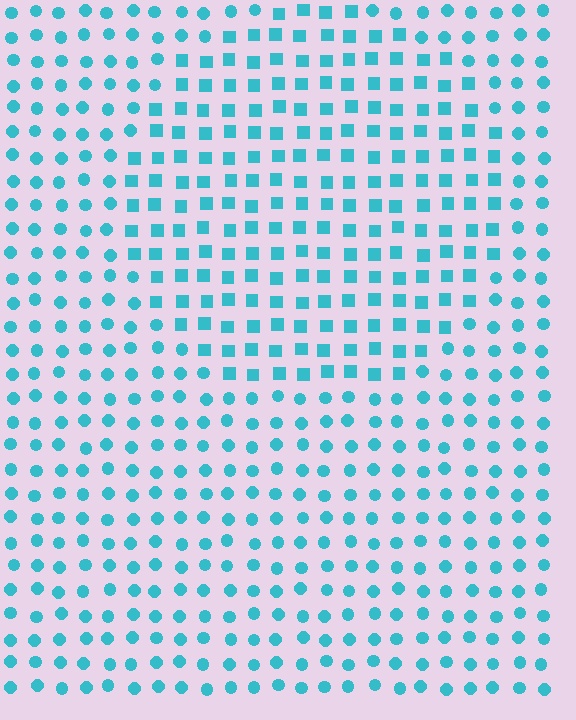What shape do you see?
I see a circle.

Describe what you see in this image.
The image is filled with small cyan elements arranged in a uniform grid. A circle-shaped region contains squares, while the surrounding area contains circles. The boundary is defined purely by the change in element shape.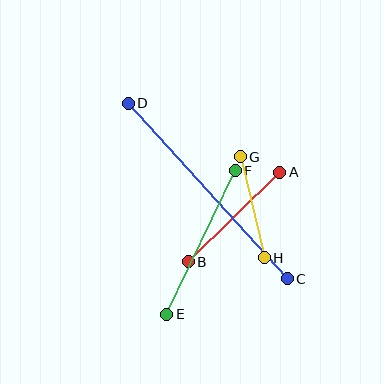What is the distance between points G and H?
The distance is approximately 104 pixels.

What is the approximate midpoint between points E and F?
The midpoint is at approximately (201, 242) pixels.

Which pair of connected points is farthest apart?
Points C and D are farthest apart.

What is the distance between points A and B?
The distance is approximately 128 pixels.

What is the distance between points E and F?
The distance is approximately 159 pixels.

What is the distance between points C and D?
The distance is approximately 237 pixels.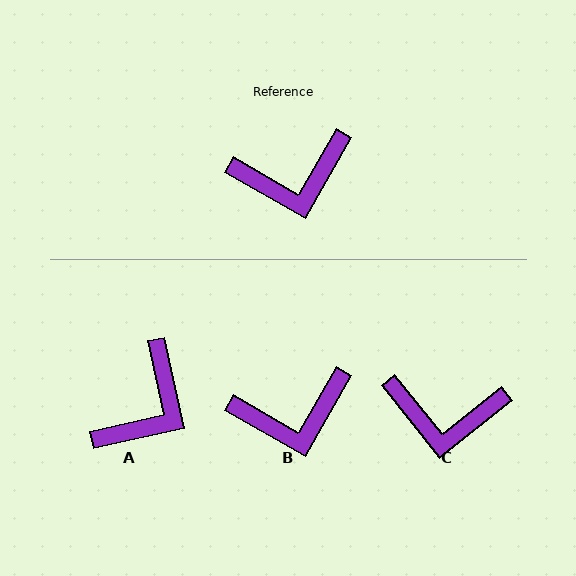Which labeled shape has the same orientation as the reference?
B.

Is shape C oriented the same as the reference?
No, it is off by about 22 degrees.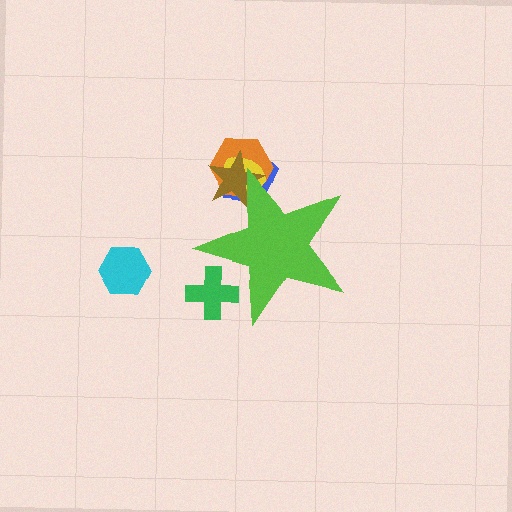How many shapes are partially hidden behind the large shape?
5 shapes are partially hidden.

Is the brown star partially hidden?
Yes, the brown star is partially hidden behind the lime star.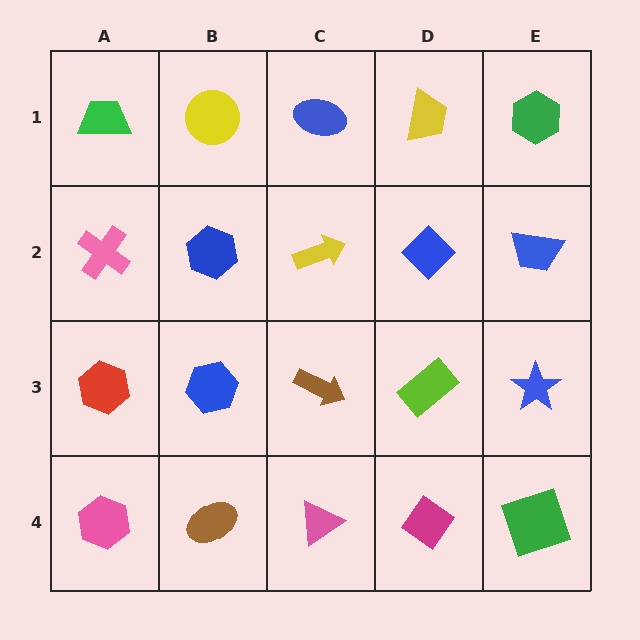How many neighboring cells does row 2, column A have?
3.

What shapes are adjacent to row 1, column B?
A blue hexagon (row 2, column B), a green trapezoid (row 1, column A), a blue ellipse (row 1, column C).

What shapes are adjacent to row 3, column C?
A yellow arrow (row 2, column C), a pink triangle (row 4, column C), a blue hexagon (row 3, column B), a lime rectangle (row 3, column D).